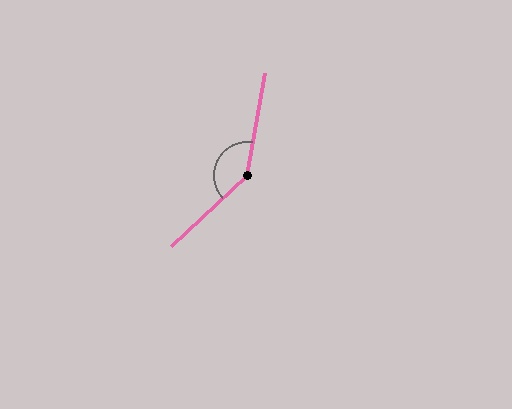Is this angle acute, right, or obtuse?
It is obtuse.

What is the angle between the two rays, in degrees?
Approximately 143 degrees.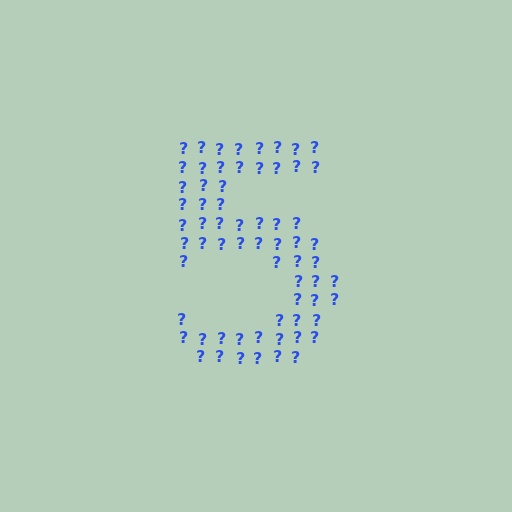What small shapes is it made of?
It is made of small question marks.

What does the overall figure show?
The overall figure shows the digit 5.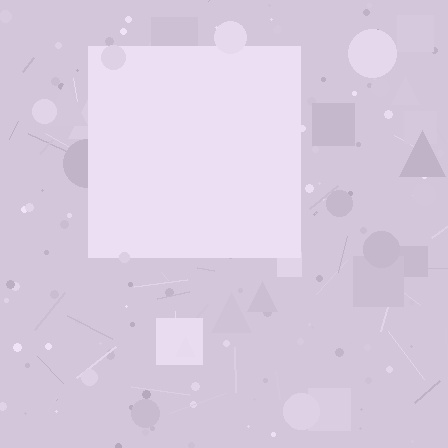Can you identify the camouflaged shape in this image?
The camouflaged shape is a square.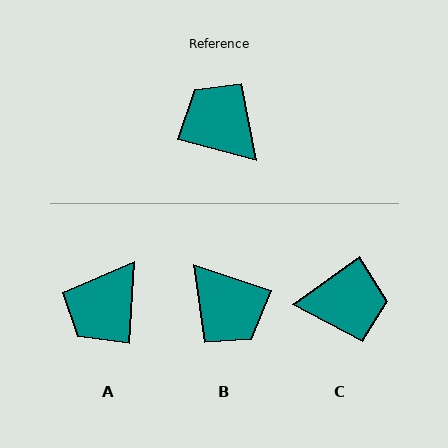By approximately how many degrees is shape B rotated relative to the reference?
Approximately 177 degrees counter-clockwise.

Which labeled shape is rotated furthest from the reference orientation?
B, about 177 degrees away.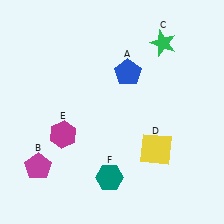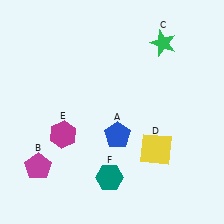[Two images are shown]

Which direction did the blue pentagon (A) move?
The blue pentagon (A) moved down.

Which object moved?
The blue pentagon (A) moved down.